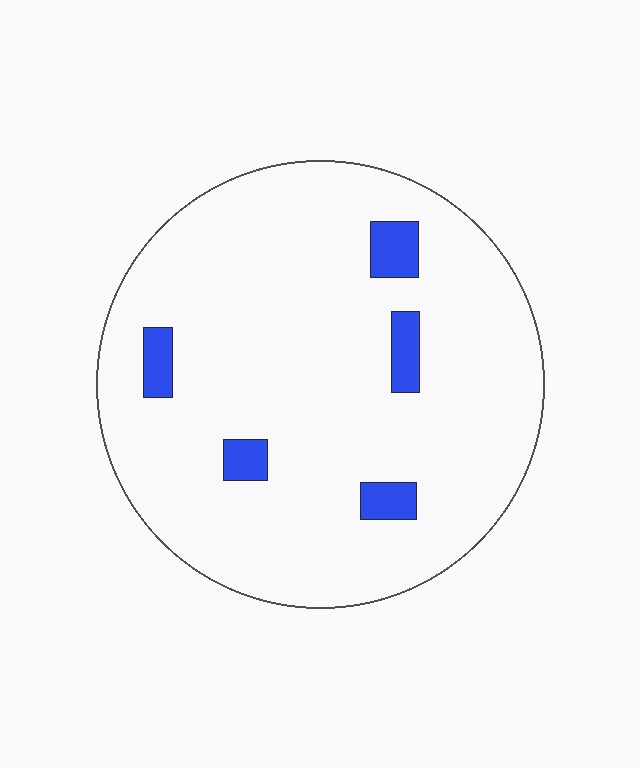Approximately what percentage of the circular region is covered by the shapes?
Approximately 5%.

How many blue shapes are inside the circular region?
5.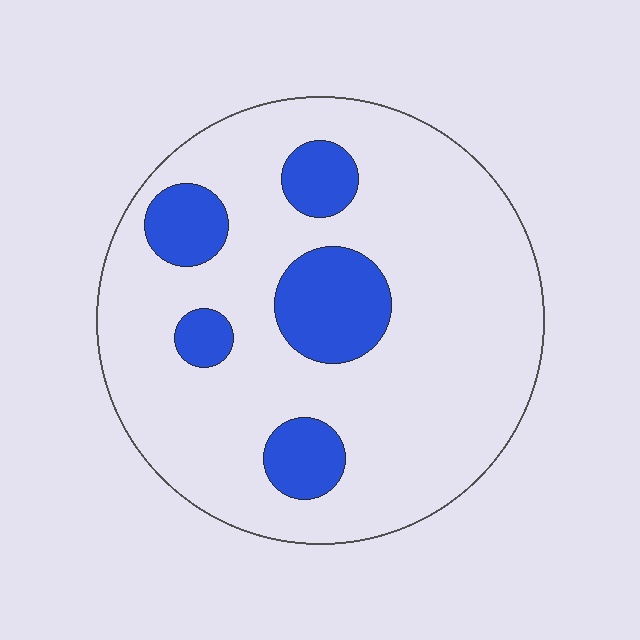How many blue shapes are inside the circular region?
5.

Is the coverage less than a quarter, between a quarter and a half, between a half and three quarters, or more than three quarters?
Less than a quarter.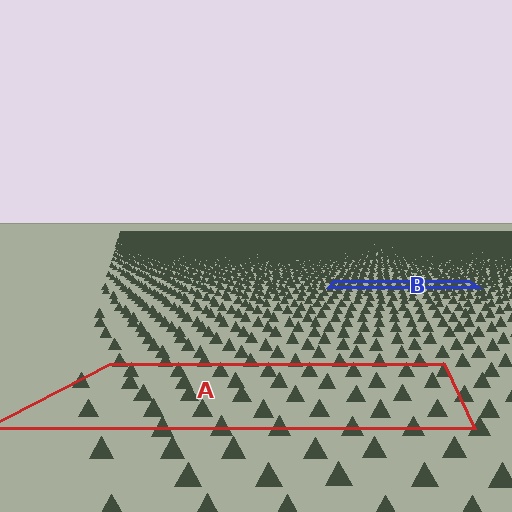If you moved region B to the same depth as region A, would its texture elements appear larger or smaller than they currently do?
They would appear larger. At a closer depth, the same texture elements are projected at a bigger on-screen size.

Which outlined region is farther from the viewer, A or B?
Region B is farther from the viewer — the texture elements inside it appear smaller and more densely packed.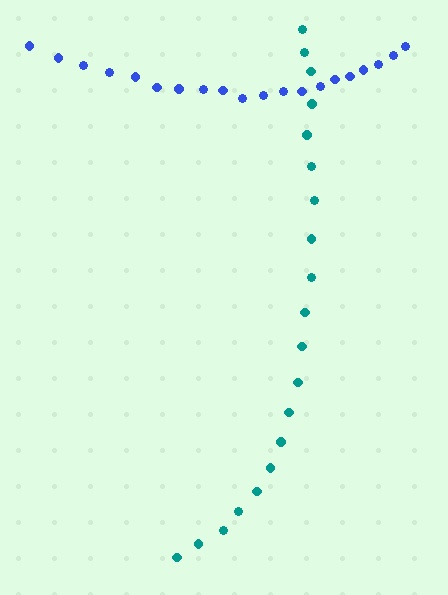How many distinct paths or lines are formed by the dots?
There are 2 distinct paths.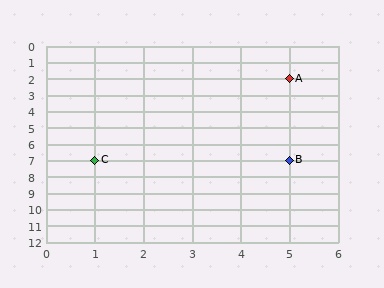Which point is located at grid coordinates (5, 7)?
Point B is at (5, 7).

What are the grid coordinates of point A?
Point A is at grid coordinates (5, 2).